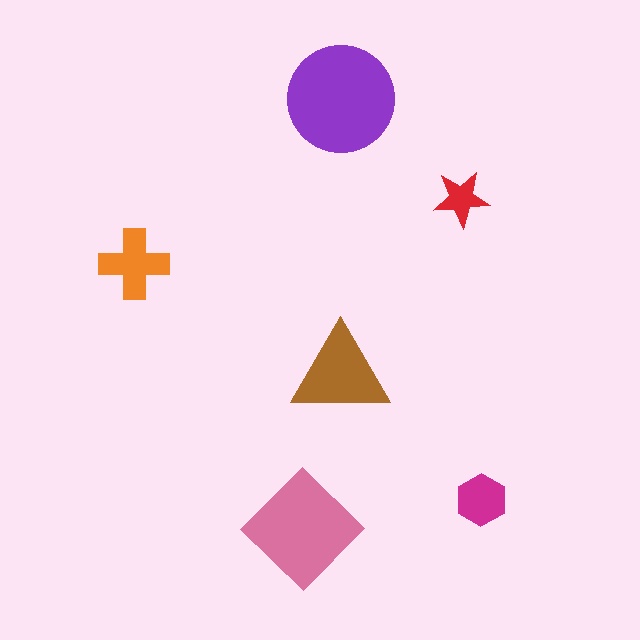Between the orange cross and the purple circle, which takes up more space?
The purple circle.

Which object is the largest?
The purple circle.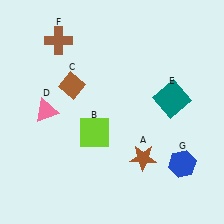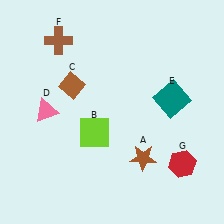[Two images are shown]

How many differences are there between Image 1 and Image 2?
There is 1 difference between the two images.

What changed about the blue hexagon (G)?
In Image 1, G is blue. In Image 2, it changed to red.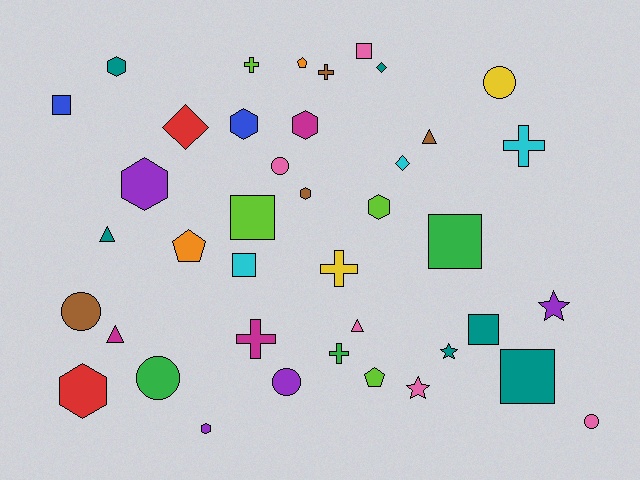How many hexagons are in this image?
There are 8 hexagons.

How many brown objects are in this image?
There are 4 brown objects.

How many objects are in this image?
There are 40 objects.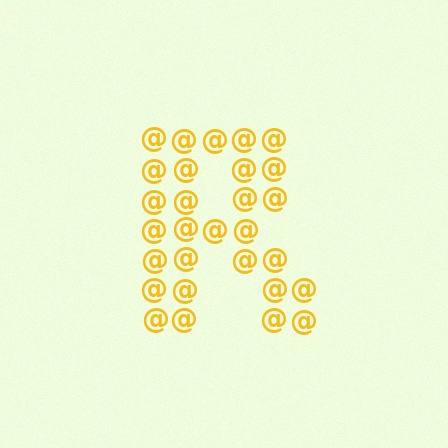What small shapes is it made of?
It is made of small at signs.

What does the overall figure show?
The overall figure shows the letter R.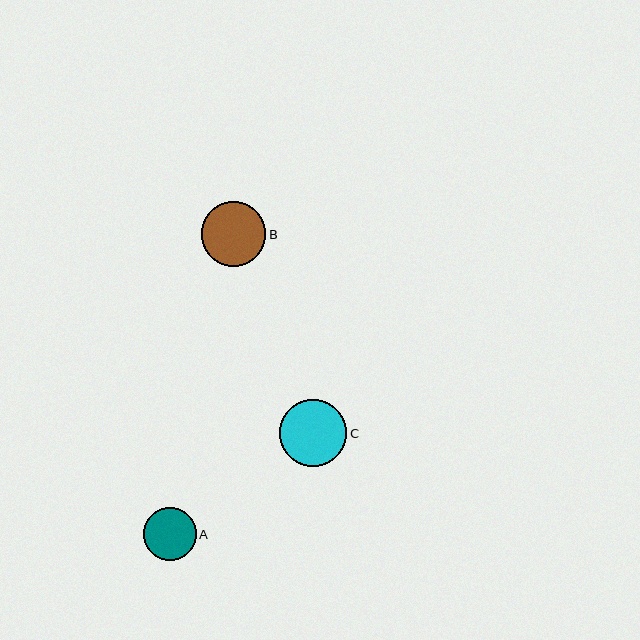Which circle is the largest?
Circle C is the largest with a size of approximately 67 pixels.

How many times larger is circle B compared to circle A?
Circle B is approximately 1.2 times the size of circle A.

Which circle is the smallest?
Circle A is the smallest with a size of approximately 52 pixels.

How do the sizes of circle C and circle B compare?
Circle C and circle B are approximately the same size.